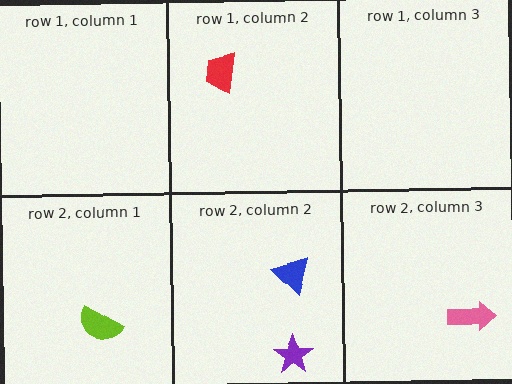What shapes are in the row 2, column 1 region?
The lime semicircle.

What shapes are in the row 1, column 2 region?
The red trapezoid.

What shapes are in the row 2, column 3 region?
The pink arrow.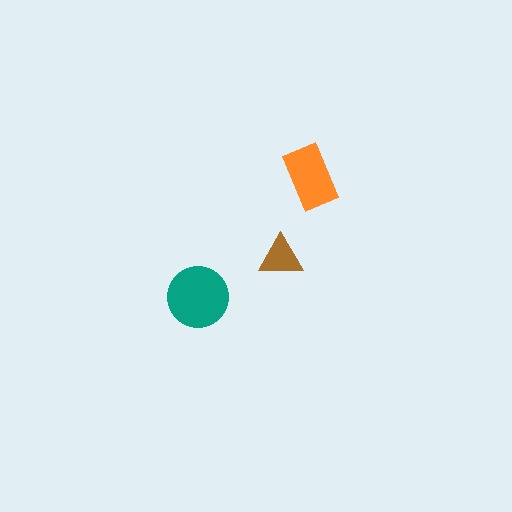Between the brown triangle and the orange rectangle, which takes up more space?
The orange rectangle.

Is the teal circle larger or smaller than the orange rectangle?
Larger.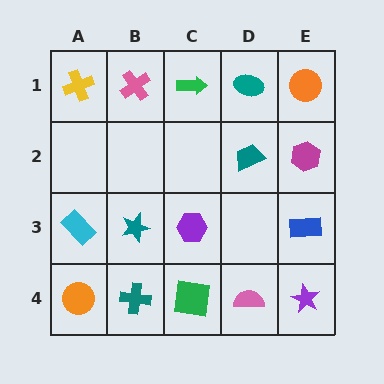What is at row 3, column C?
A purple hexagon.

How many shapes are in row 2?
2 shapes.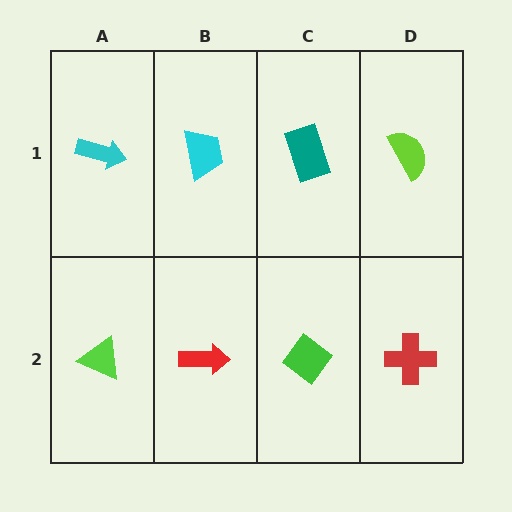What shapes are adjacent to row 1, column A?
A lime triangle (row 2, column A), a cyan trapezoid (row 1, column B).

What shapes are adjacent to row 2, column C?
A teal rectangle (row 1, column C), a red arrow (row 2, column B), a red cross (row 2, column D).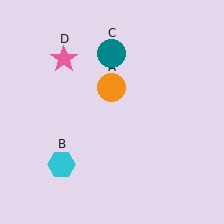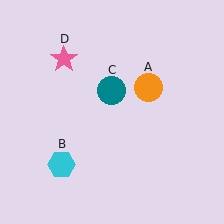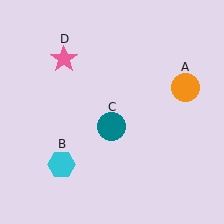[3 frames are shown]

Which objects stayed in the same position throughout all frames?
Cyan hexagon (object B) and pink star (object D) remained stationary.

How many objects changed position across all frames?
2 objects changed position: orange circle (object A), teal circle (object C).